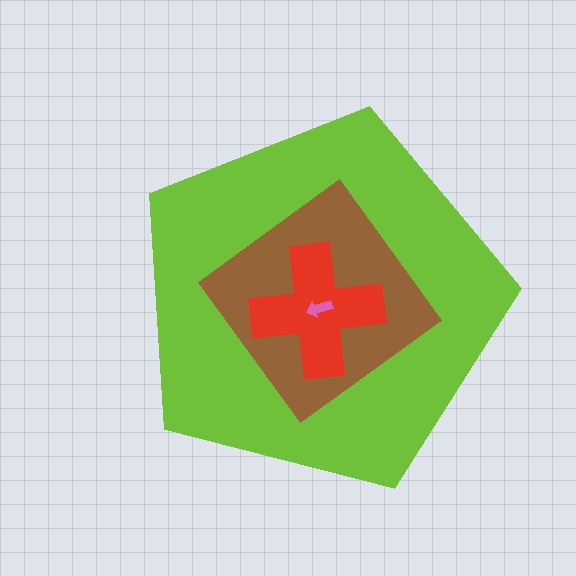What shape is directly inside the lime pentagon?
The brown diamond.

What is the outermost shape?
The lime pentagon.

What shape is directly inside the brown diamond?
The red cross.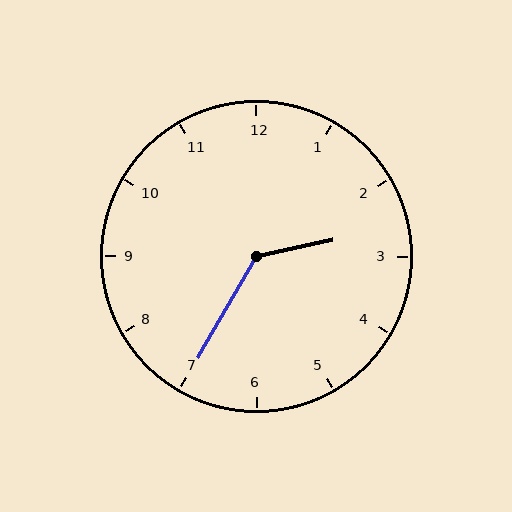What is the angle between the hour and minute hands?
Approximately 132 degrees.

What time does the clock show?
2:35.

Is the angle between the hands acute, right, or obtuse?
It is obtuse.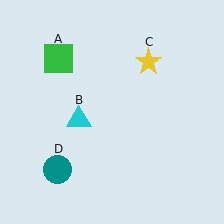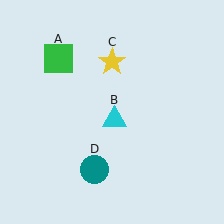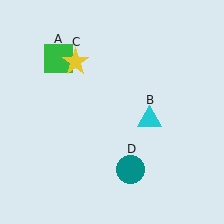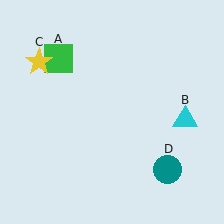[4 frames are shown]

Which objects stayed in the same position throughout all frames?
Green square (object A) remained stationary.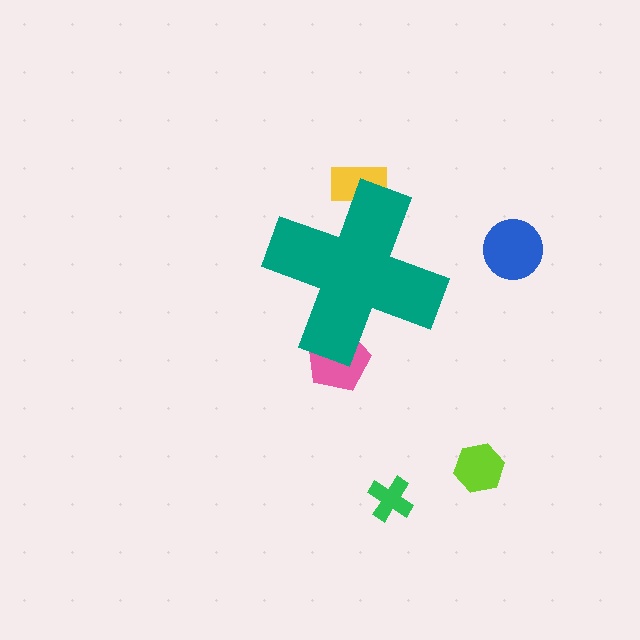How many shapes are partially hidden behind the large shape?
2 shapes are partially hidden.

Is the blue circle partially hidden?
No, the blue circle is fully visible.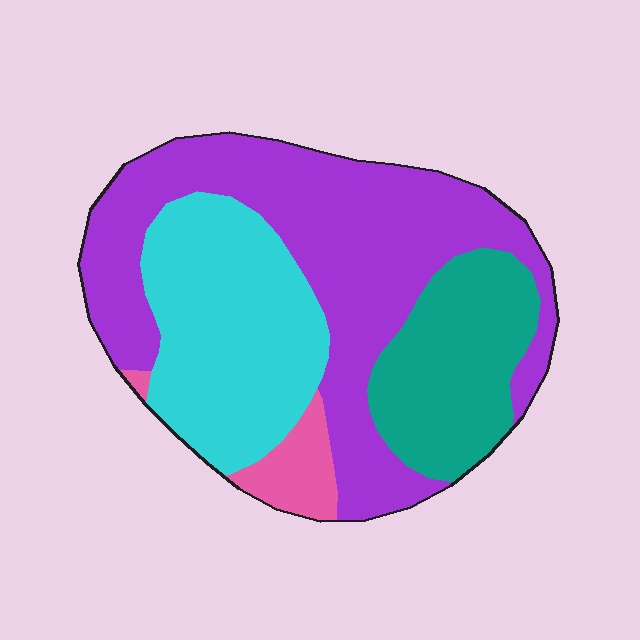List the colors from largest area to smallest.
From largest to smallest: purple, cyan, teal, pink.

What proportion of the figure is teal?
Teal takes up about one fifth (1/5) of the figure.